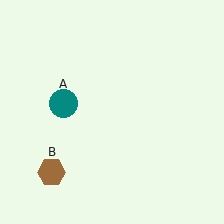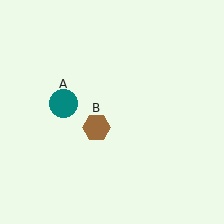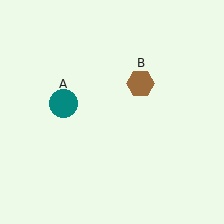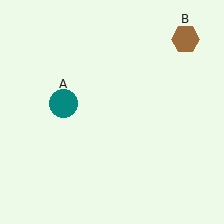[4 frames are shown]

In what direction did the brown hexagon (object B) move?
The brown hexagon (object B) moved up and to the right.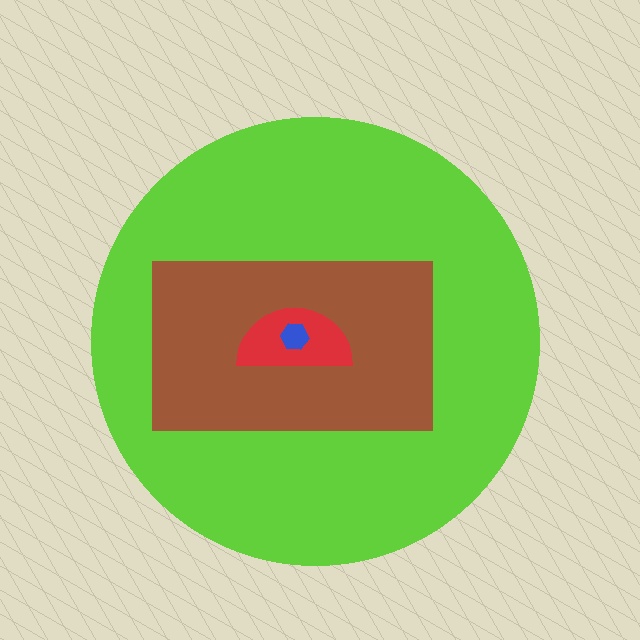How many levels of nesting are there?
4.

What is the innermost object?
The blue hexagon.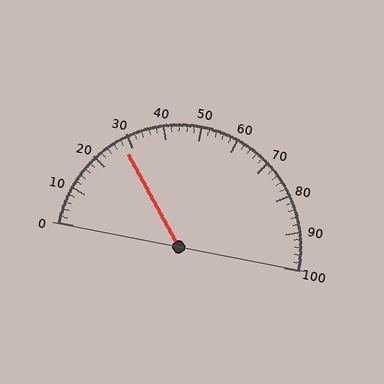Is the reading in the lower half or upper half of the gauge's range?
The reading is in the lower half of the range (0 to 100).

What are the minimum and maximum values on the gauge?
The gauge ranges from 0 to 100.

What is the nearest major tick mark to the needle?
The nearest major tick mark is 30.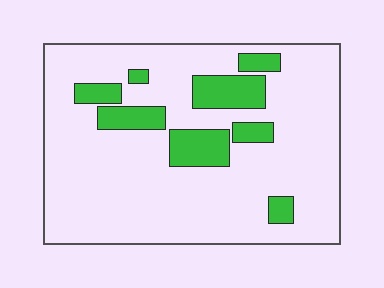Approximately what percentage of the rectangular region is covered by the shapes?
Approximately 15%.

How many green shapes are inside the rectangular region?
8.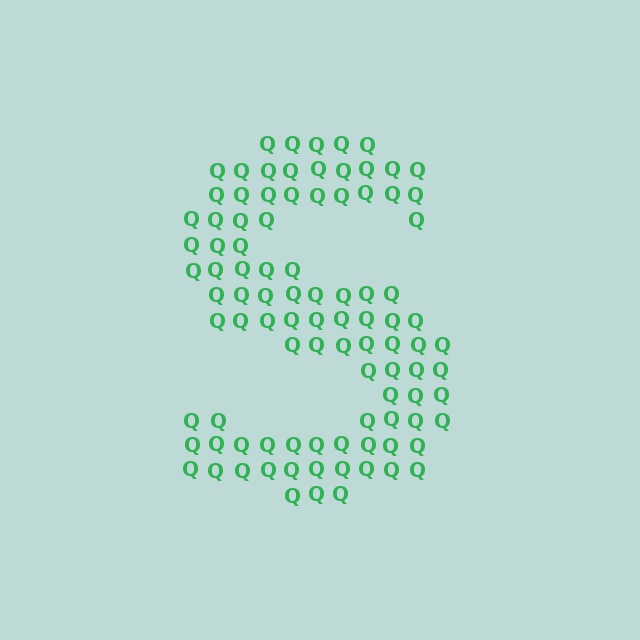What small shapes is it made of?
It is made of small letter Q's.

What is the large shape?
The large shape is the letter S.